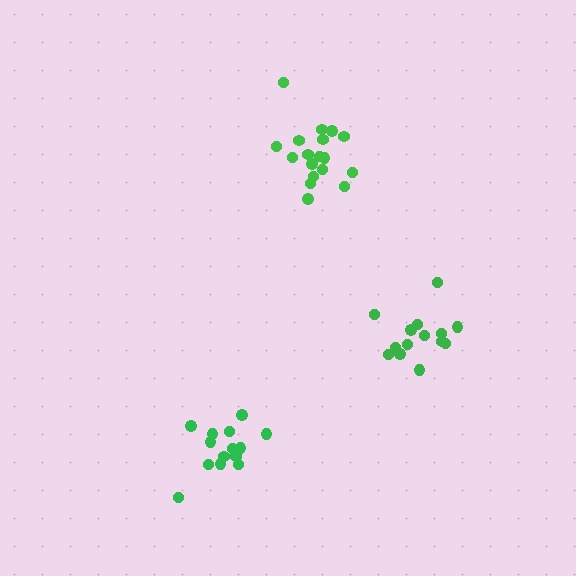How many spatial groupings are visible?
There are 3 spatial groupings.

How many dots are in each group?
Group 1: 14 dots, Group 2: 14 dots, Group 3: 18 dots (46 total).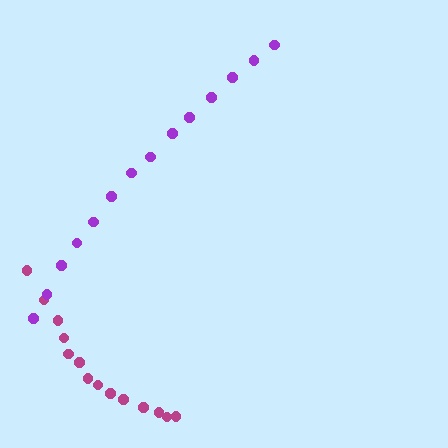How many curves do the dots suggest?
There are 2 distinct paths.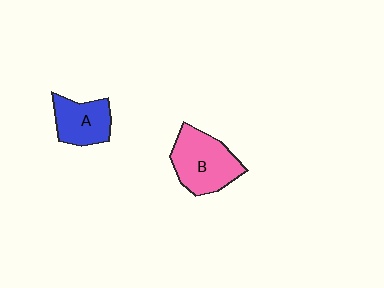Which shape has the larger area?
Shape B (pink).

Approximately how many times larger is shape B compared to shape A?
Approximately 1.4 times.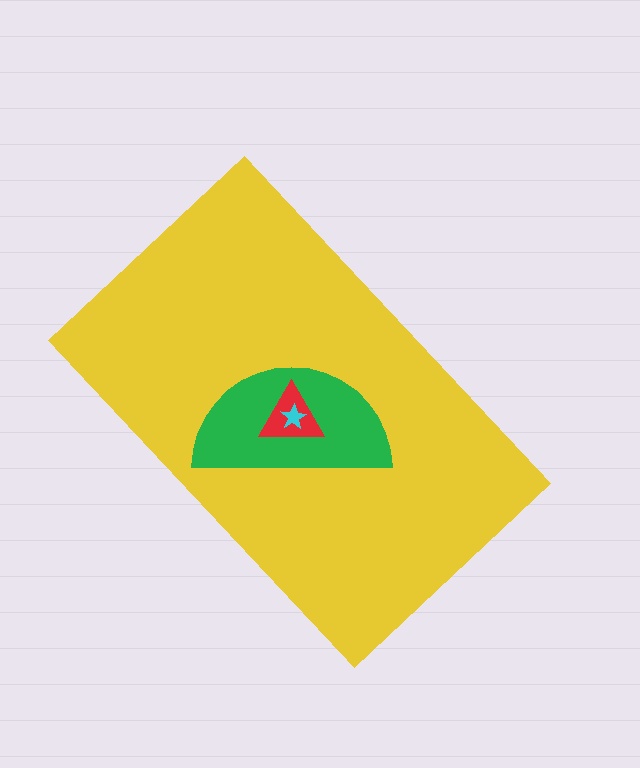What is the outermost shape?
The yellow rectangle.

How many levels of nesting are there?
4.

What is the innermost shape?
The cyan star.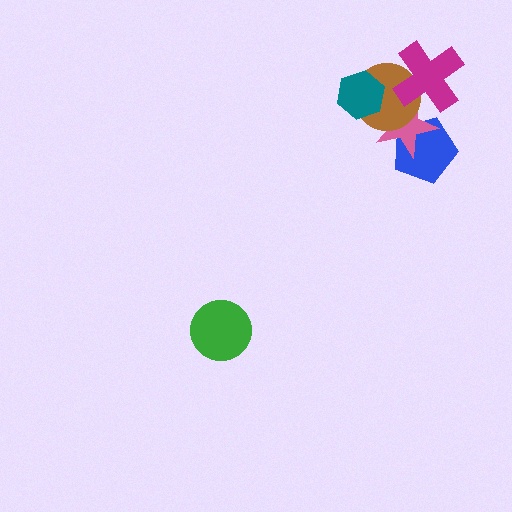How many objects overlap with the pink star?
3 objects overlap with the pink star.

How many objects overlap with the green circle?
0 objects overlap with the green circle.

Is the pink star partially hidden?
Yes, it is partially covered by another shape.